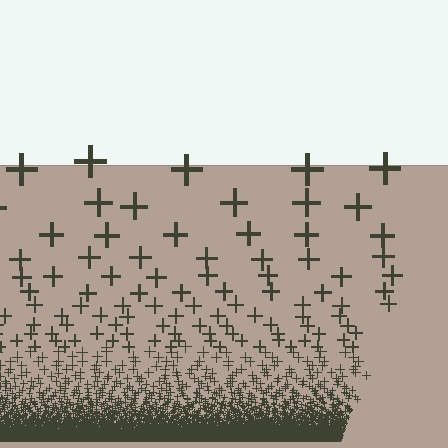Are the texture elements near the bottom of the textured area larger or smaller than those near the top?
Smaller. The gradient is inverted — elements near the bottom are smaller and denser.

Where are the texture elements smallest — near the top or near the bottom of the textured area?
Near the bottom.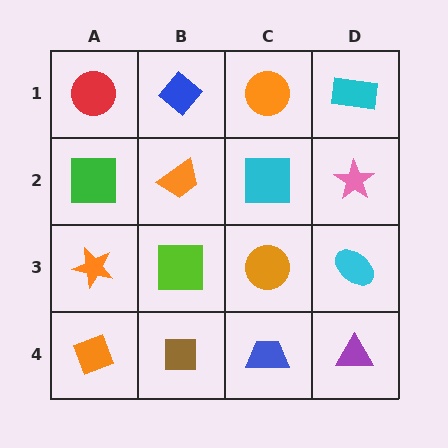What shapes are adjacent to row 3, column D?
A pink star (row 2, column D), a purple triangle (row 4, column D), an orange circle (row 3, column C).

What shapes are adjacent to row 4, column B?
A lime square (row 3, column B), an orange diamond (row 4, column A), a blue trapezoid (row 4, column C).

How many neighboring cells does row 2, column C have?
4.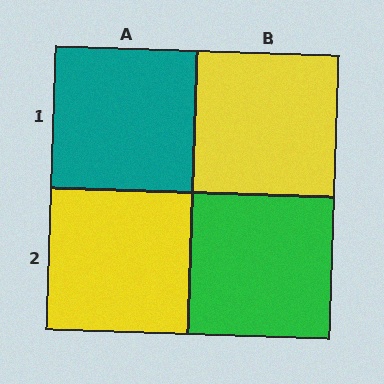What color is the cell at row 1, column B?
Yellow.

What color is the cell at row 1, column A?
Teal.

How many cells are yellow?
2 cells are yellow.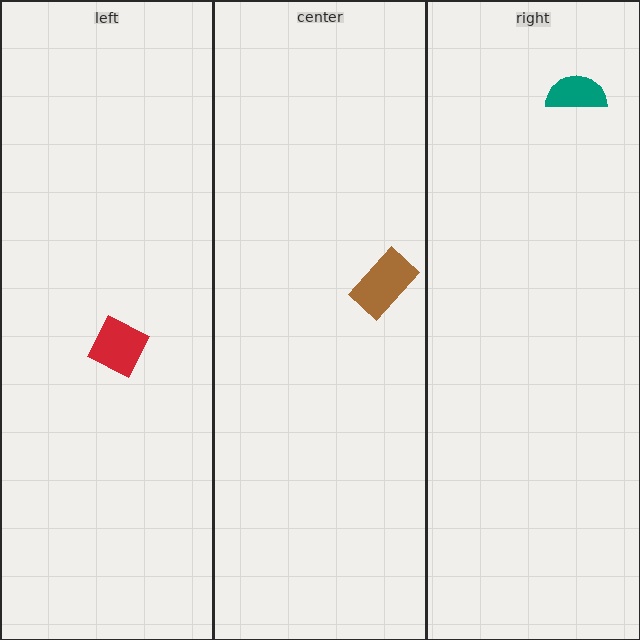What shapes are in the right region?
The teal semicircle.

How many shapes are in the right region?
1.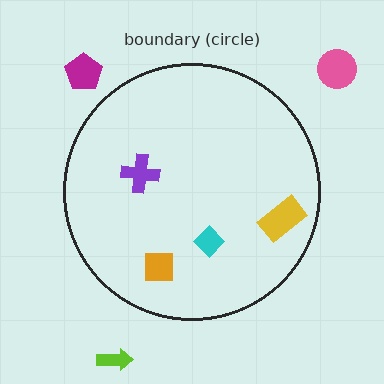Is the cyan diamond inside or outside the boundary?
Inside.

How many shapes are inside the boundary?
4 inside, 3 outside.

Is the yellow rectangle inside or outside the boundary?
Inside.